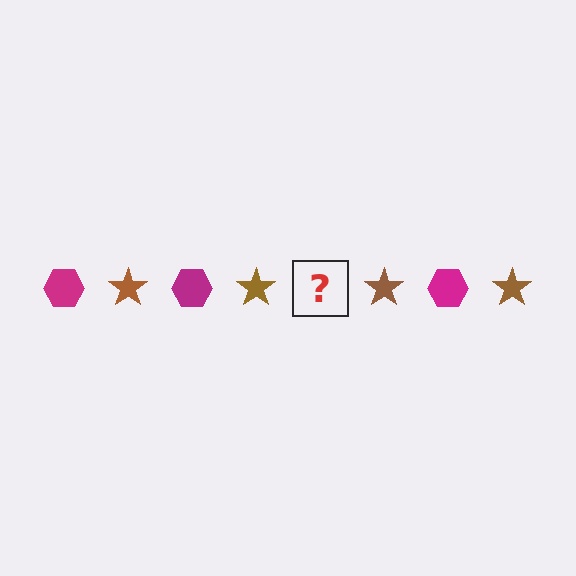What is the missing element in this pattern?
The missing element is a magenta hexagon.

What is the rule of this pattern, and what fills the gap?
The rule is that the pattern alternates between magenta hexagon and brown star. The gap should be filled with a magenta hexagon.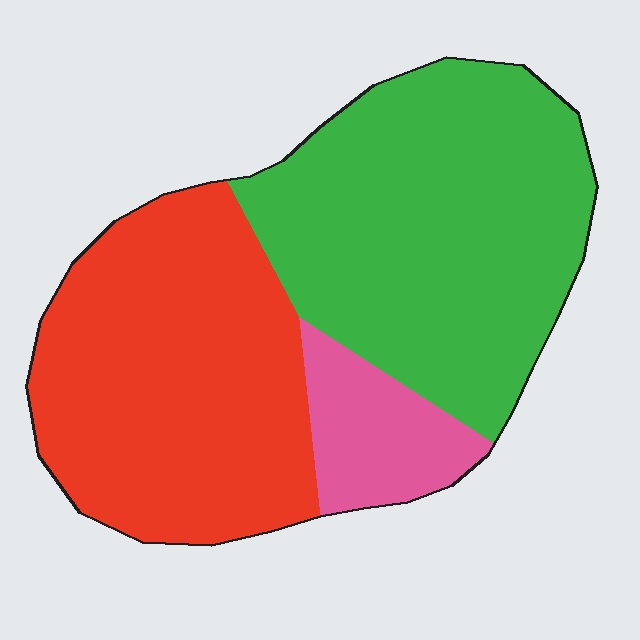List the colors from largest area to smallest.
From largest to smallest: green, red, pink.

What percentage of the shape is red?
Red covers 42% of the shape.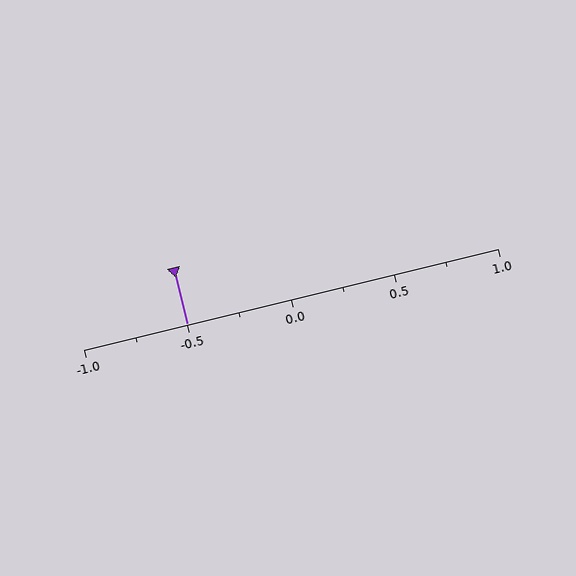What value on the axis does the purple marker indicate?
The marker indicates approximately -0.5.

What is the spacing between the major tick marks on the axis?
The major ticks are spaced 0.5 apart.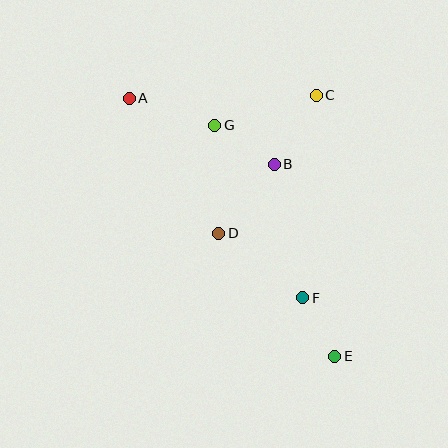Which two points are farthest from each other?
Points A and E are farthest from each other.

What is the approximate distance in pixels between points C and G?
The distance between C and G is approximately 106 pixels.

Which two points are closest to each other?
Points E and F are closest to each other.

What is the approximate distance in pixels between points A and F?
The distance between A and F is approximately 264 pixels.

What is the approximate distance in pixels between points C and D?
The distance between C and D is approximately 169 pixels.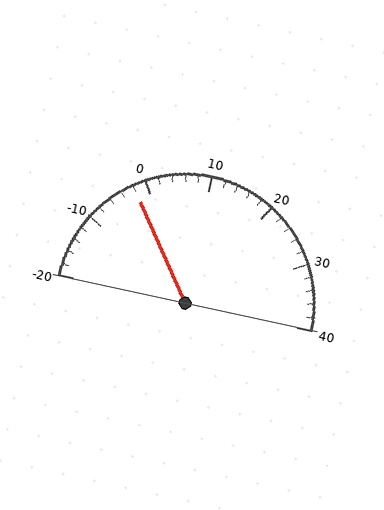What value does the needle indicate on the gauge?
The needle indicates approximately -2.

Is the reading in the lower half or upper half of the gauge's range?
The reading is in the lower half of the range (-20 to 40).